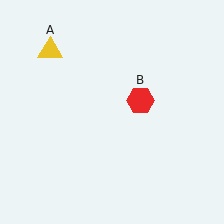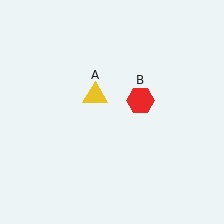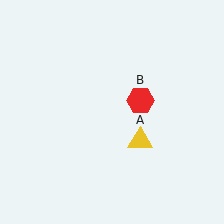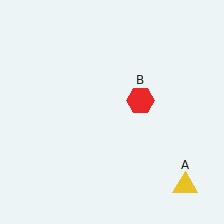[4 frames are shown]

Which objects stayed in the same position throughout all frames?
Red hexagon (object B) remained stationary.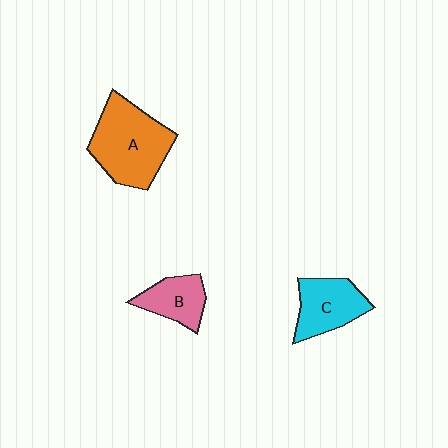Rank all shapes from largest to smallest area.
From largest to smallest: A (orange), C (cyan), B (pink).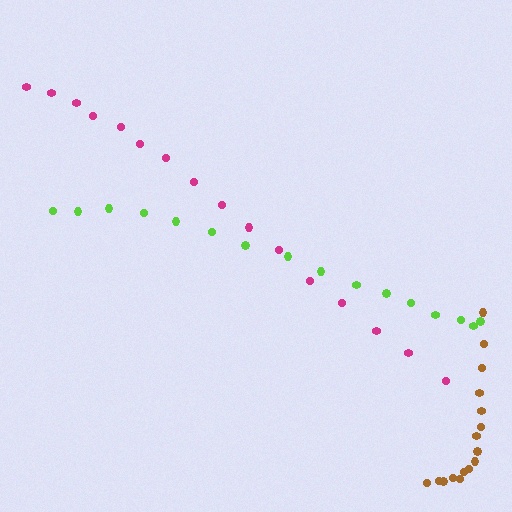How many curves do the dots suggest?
There are 3 distinct paths.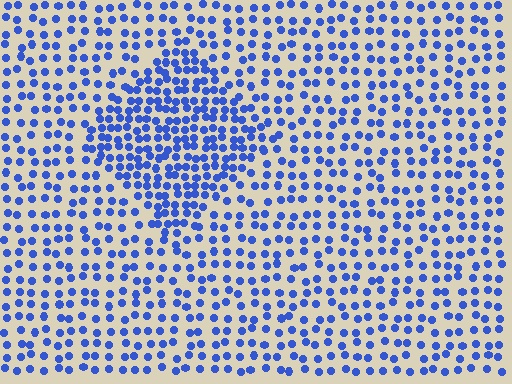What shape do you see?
I see a diamond.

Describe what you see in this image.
The image contains small blue elements arranged at two different densities. A diamond-shaped region is visible where the elements are more densely packed than the surrounding area.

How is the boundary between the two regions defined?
The boundary is defined by a change in element density (approximately 1.8x ratio). All elements are the same color, size, and shape.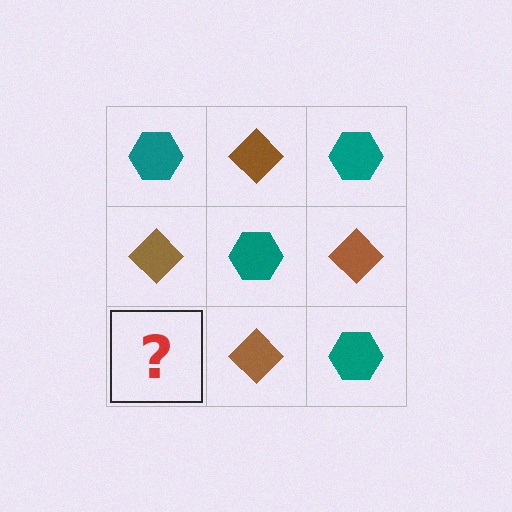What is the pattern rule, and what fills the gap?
The rule is that it alternates teal hexagon and brown diamond in a checkerboard pattern. The gap should be filled with a teal hexagon.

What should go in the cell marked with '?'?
The missing cell should contain a teal hexagon.